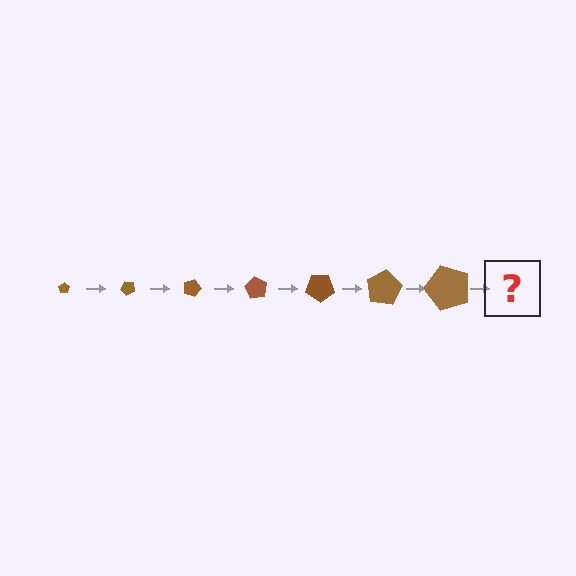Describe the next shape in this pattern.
It should be a pentagon, larger than the previous one and rotated 315 degrees from the start.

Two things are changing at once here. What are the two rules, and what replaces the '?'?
The two rules are that the pentagon grows larger each step and it rotates 45 degrees each step. The '?' should be a pentagon, larger than the previous one and rotated 315 degrees from the start.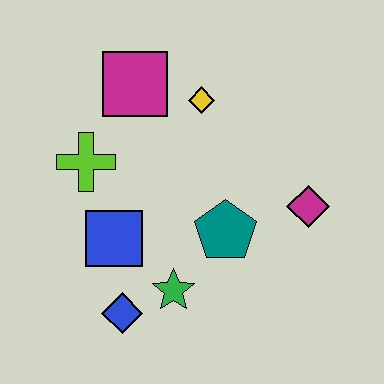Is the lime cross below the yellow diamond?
Yes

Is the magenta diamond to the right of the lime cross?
Yes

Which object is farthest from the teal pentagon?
The magenta square is farthest from the teal pentagon.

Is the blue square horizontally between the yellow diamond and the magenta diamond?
No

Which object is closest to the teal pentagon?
The green star is closest to the teal pentagon.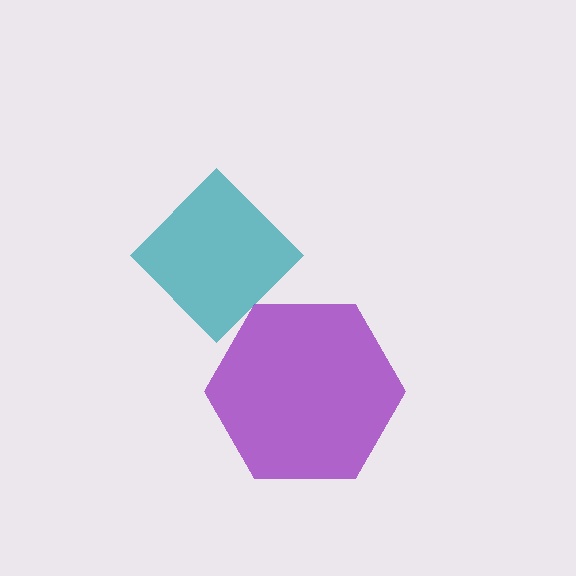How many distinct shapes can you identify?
There are 2 distinct shapes: a purple hexagon, a teal diamond.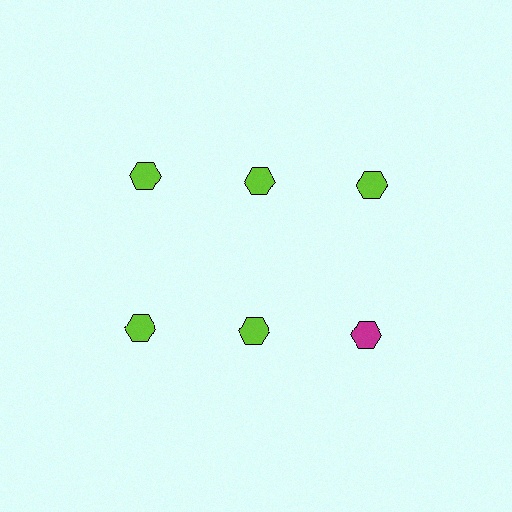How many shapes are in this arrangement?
There are 6 shapes arranged in a grid pattern.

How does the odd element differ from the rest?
It has a different color: magenta instead of lime.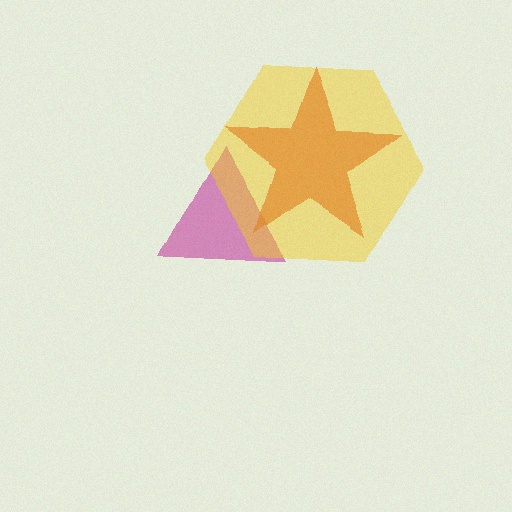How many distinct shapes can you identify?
There are 3 distinct shapes: a magenta triangle, a red star, a yellow hexagon.